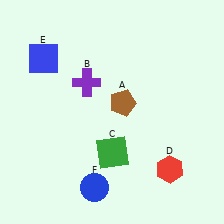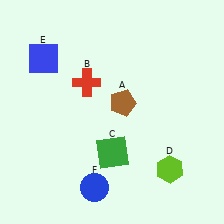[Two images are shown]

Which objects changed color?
B changed from purple to red. D changed from red to lime.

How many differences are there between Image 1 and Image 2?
There are 2 differences between the two images.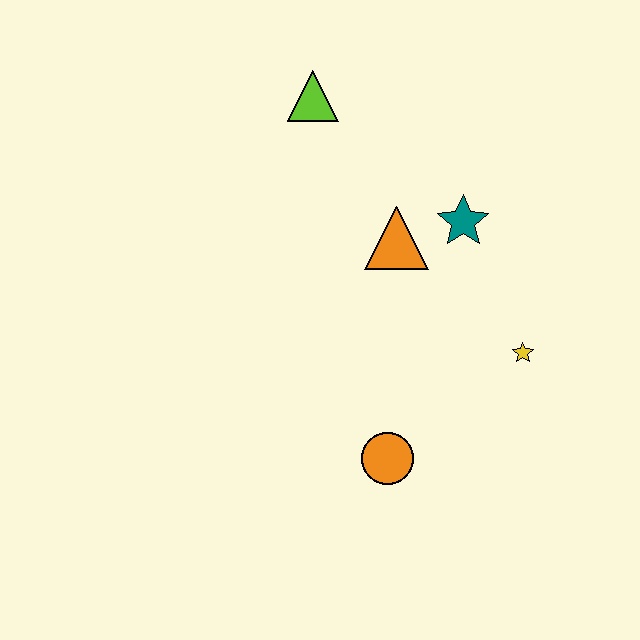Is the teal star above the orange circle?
Yes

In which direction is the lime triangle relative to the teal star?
The lime triangle is to the left of the teal star.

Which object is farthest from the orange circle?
The lime triangle is farthest from the orange circle.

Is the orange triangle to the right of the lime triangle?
Yes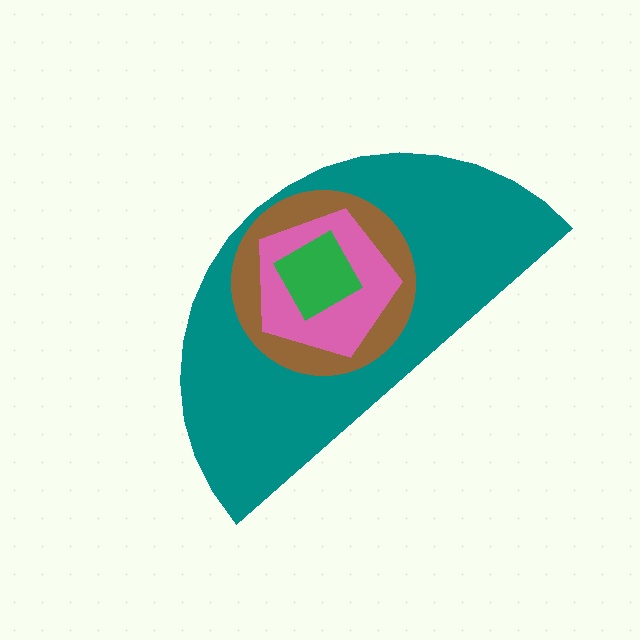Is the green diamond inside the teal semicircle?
Yes.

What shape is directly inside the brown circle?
The pink pentagon.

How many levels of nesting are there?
4.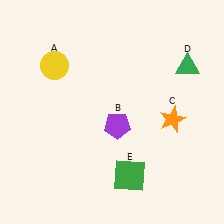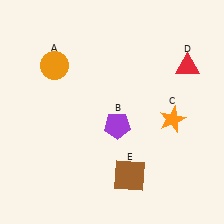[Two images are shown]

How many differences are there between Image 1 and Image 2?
There are 3 differences between the two images.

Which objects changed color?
A changed from yellow to orange. D changed from green to red. E changed from green to brown.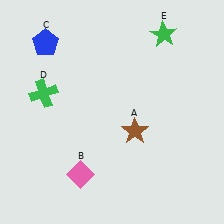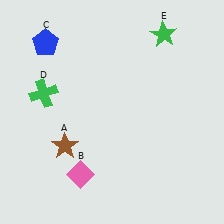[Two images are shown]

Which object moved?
The brown star (A) moved left.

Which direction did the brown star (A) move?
The brown star (A) moved left.